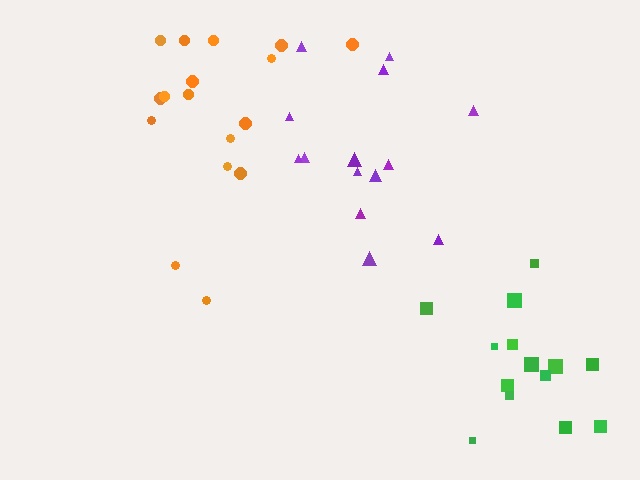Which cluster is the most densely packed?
Green.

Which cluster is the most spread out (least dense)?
Purple.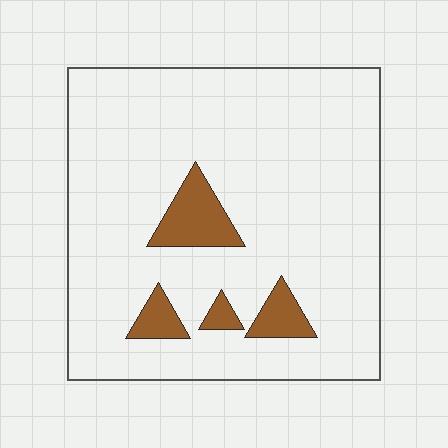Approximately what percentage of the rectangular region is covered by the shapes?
Approximately 10%.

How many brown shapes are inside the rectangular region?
4.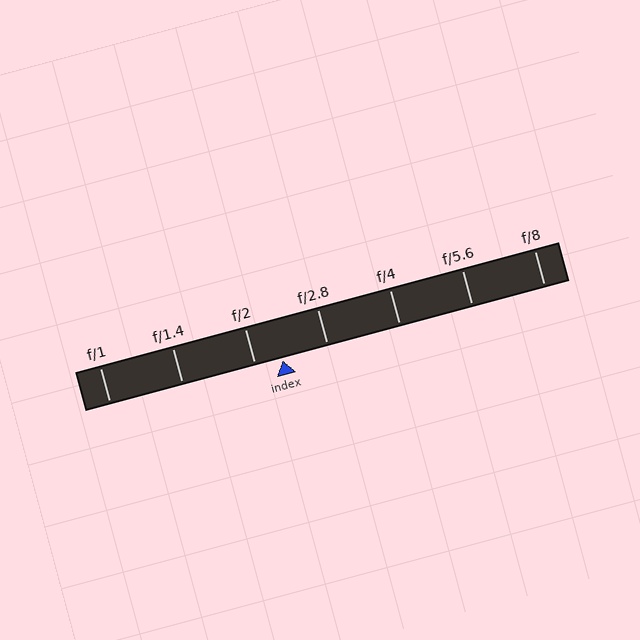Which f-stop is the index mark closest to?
The index mark is closest to f/2.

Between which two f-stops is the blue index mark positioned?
The index mark is between f/2 and f/2.8.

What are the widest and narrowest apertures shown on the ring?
The widest aperture shown is f/1 and the narrowest is f/8.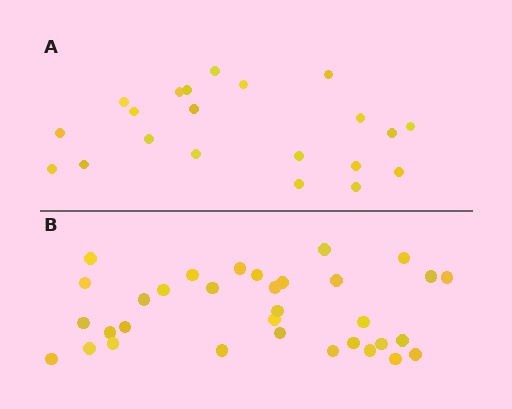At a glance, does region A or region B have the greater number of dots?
Region B (the bottom region) has more dots.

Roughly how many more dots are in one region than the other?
Region B has roughly 12 or so more dots than region A.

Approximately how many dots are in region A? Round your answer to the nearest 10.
About 20 dots. (The exact count is 21, which rounds to 20.)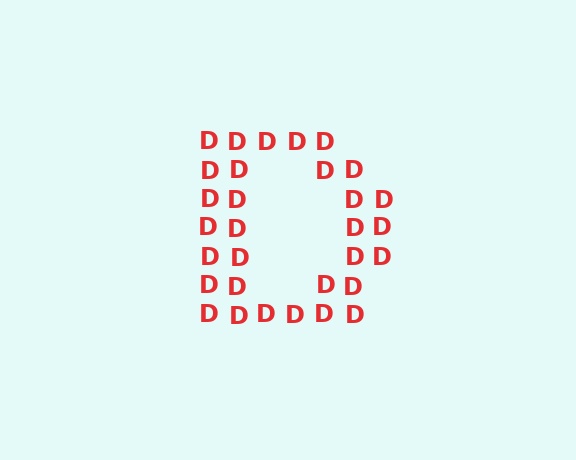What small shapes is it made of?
It is made of small letter D's.